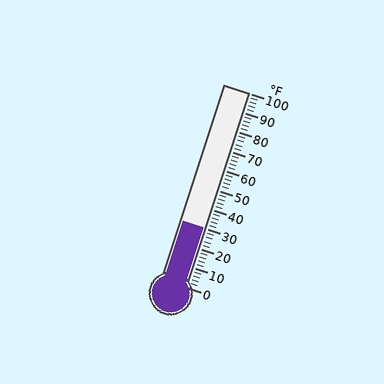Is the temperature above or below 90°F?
The temperature is below 90°F.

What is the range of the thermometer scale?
The thermometer scale ranges from 0°F to 100°F.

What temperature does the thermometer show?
The thermometer shows approximately 30°F.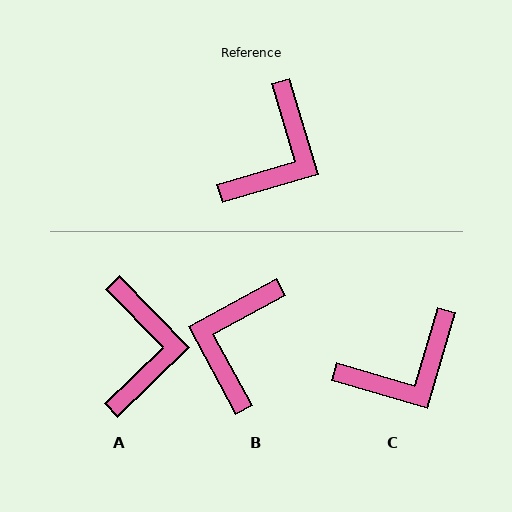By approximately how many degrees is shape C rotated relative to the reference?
Approximately 33 degrees clockwise.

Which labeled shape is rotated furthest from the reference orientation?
B, about 168 degrees away.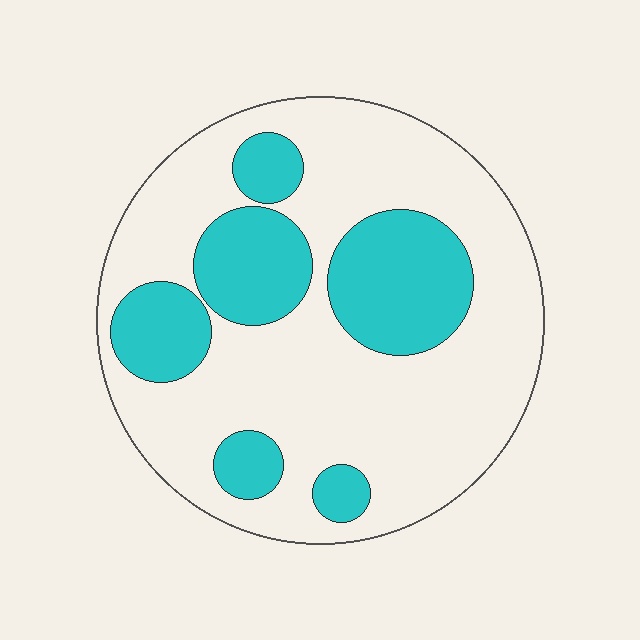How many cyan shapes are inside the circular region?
6.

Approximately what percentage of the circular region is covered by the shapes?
Approximately 30%.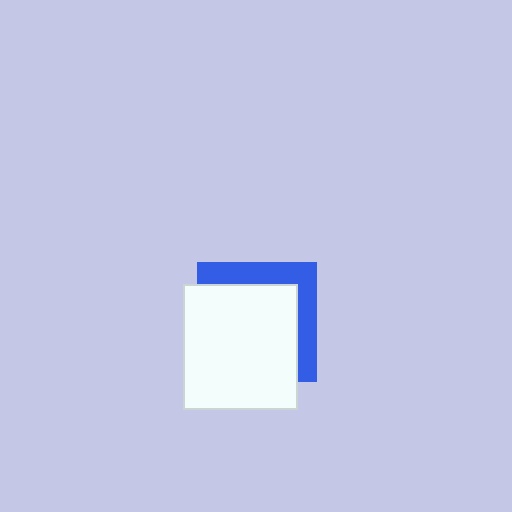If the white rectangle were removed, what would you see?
You would see the complete blue square.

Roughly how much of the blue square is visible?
A small part of it is visible (roughly 32%).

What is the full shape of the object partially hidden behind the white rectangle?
The partially hidden object is a blue square.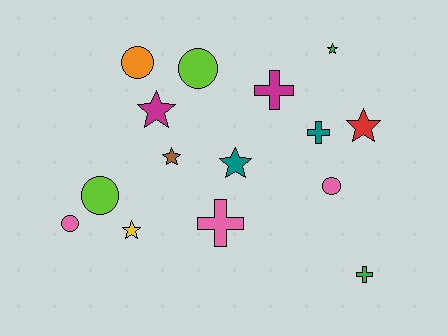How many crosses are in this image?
There are 4 crosses.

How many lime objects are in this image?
There are 2 lime objects.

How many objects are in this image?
There are 15 objects.